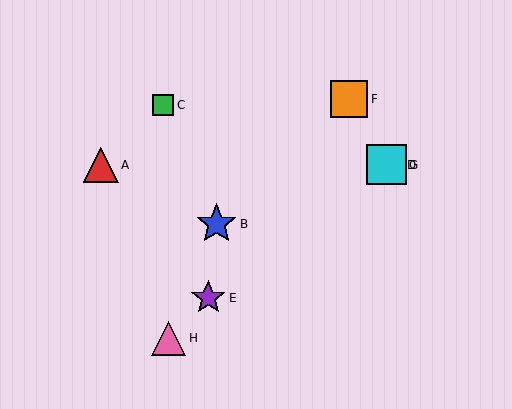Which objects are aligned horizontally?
Objects A, D, G are aligned horizontally.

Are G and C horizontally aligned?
No, G is at y≈165 and C is at y≈105.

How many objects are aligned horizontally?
3 objects (A, D, G) are aligned horizontally.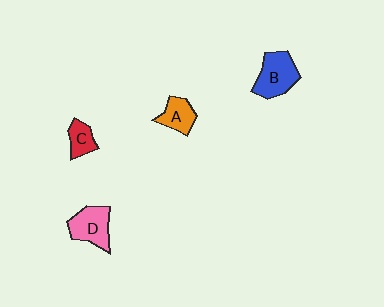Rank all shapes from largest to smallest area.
From largest to smallest: B (blue), D (pink), A (orange), C (red).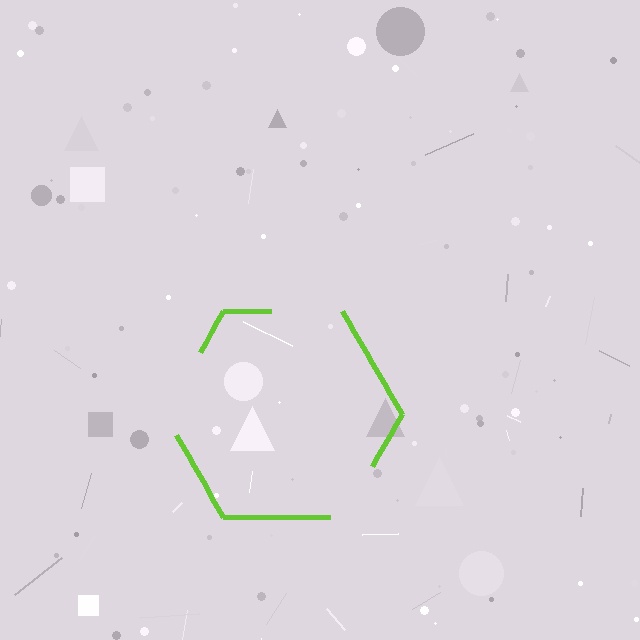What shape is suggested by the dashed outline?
The dashed outline suggests a hexagon.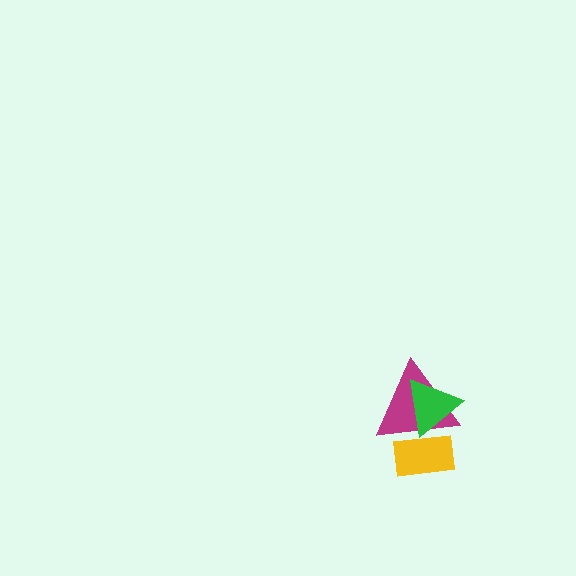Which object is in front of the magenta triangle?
The green triangle is in front of the magenta triangle.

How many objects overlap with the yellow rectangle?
2 objects overlap with the yellow rectangle.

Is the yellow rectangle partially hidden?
Yes, it is partially covered by another shape.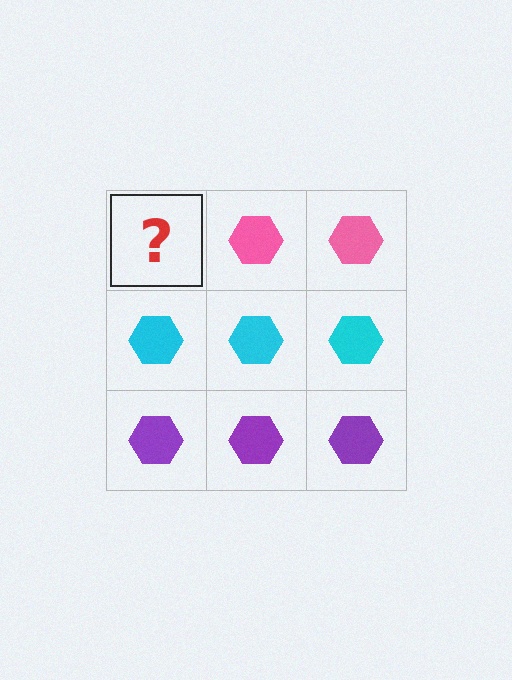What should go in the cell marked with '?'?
The missing cell should contain a pink hexagon.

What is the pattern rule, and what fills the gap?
The rule is that each row has a consistent color. The gap should be filled with a pink hexagon.